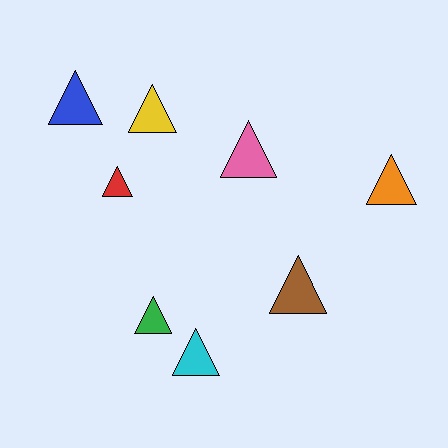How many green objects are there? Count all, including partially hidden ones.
There is 1 green object.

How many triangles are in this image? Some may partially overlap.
There are 8 triangles.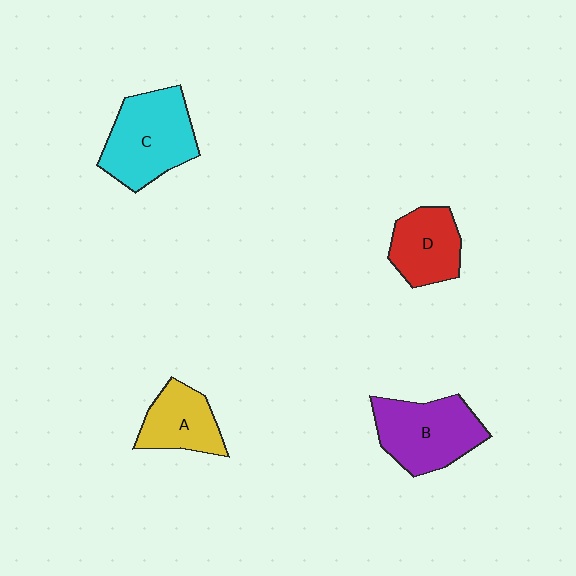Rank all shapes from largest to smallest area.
From largest to smallest: C (cyan), B (purple), D (red), A (yellow).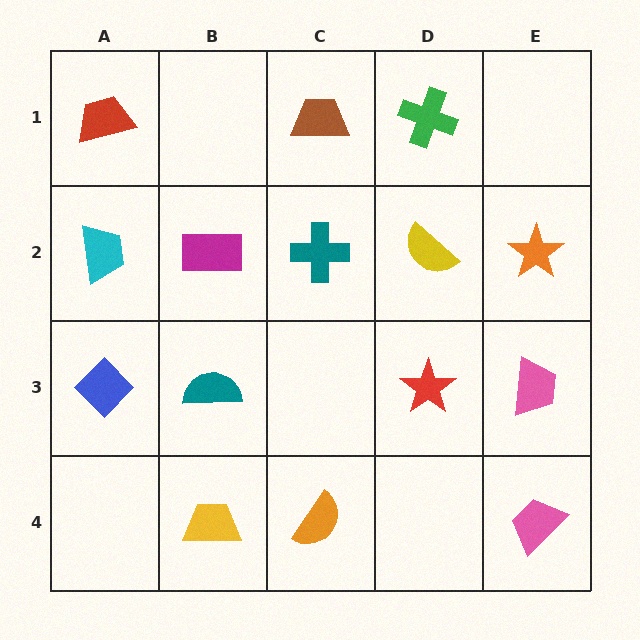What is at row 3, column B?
A teal semicircle.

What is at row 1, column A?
A red trapezoid.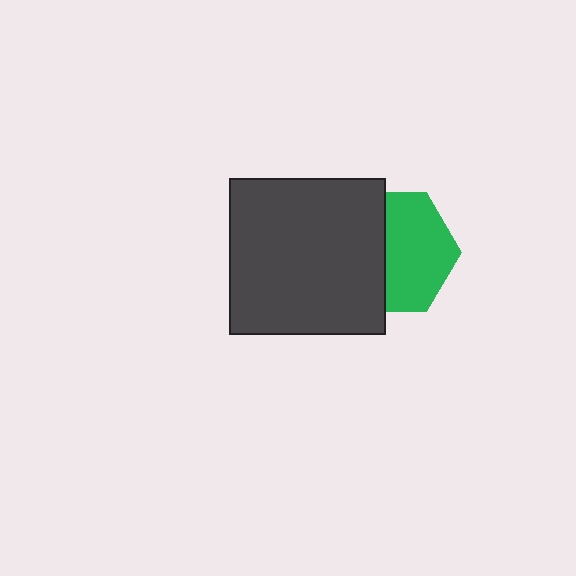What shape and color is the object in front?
The object in front is a dark gray square.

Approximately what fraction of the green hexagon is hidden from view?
Roughly 44% of the green hexagon is hidden behind the dark gray square.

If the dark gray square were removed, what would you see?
You would see the complete green hexagon.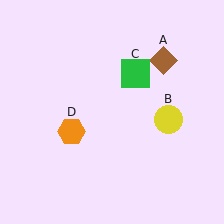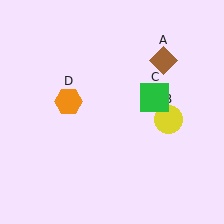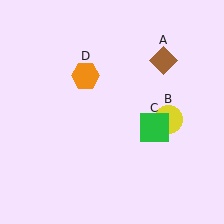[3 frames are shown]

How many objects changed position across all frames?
2 objects changed position: green square (object C), orange hexagon (object D).